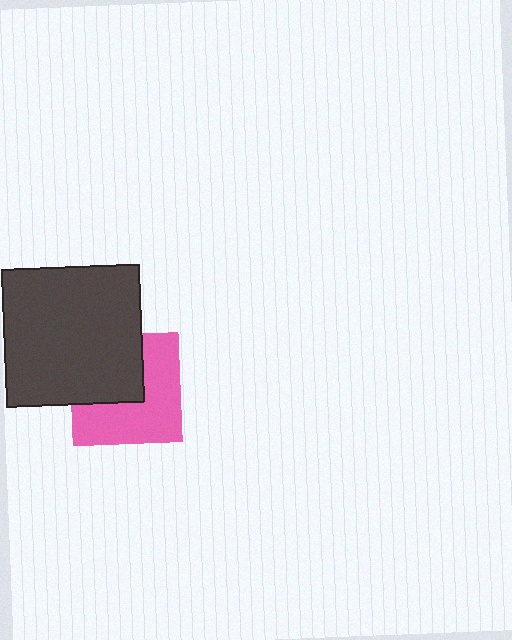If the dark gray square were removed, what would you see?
You would see the complete pink square.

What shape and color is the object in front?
The object in front is a dark gray square.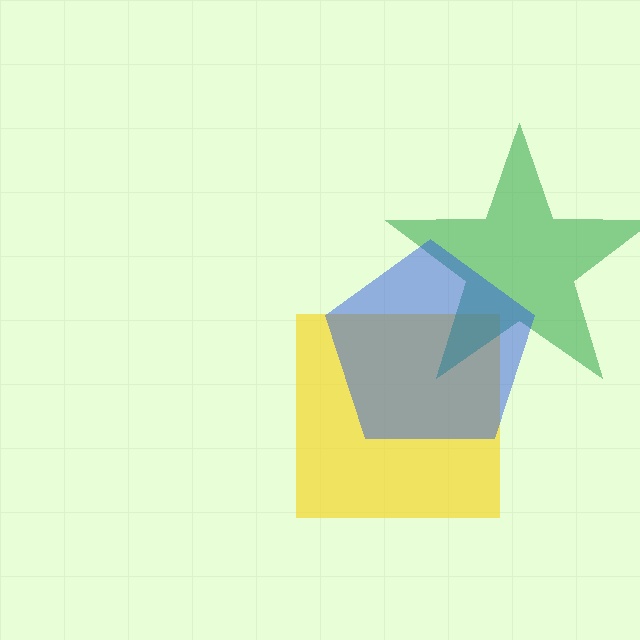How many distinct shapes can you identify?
There are 3 distinct shapes: a yellow square, a green star, a blue pentagon.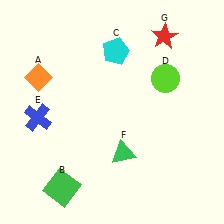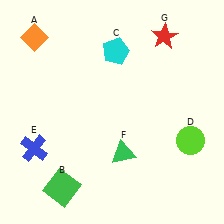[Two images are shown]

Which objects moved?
The objects that moved are: the orange diamond (A), the lime circle (D), the blue cross (E).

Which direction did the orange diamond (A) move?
The orange diamond (A) moved up.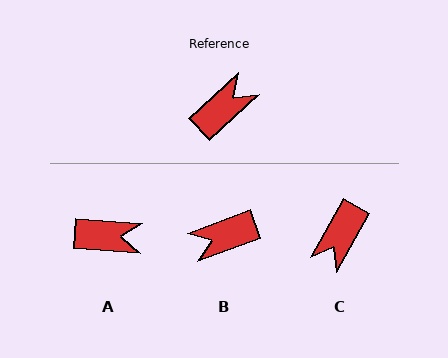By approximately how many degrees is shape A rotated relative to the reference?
Approximately 47 degrees clockwise.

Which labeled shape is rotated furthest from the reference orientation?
C, about 162 degrees away.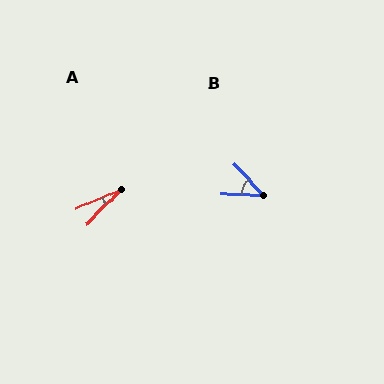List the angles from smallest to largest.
A (21°), B (45°).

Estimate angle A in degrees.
Approximately 21 degrees.